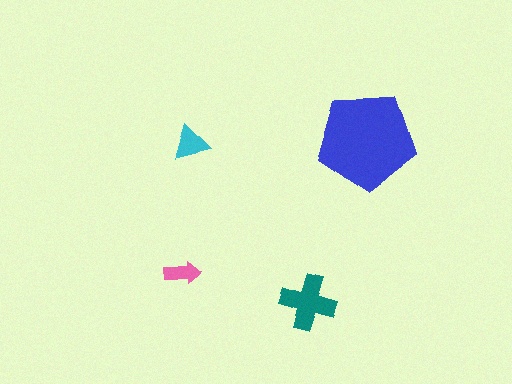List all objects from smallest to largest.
The pink arrow, the cyan triangle, the teal cross, the blue pentagon.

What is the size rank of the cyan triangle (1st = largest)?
3rd.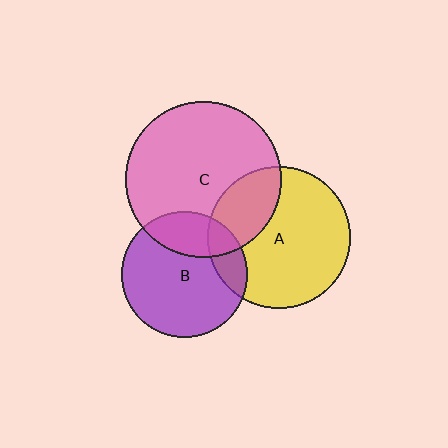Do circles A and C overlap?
Yes.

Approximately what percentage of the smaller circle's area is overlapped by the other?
Approximately 25%.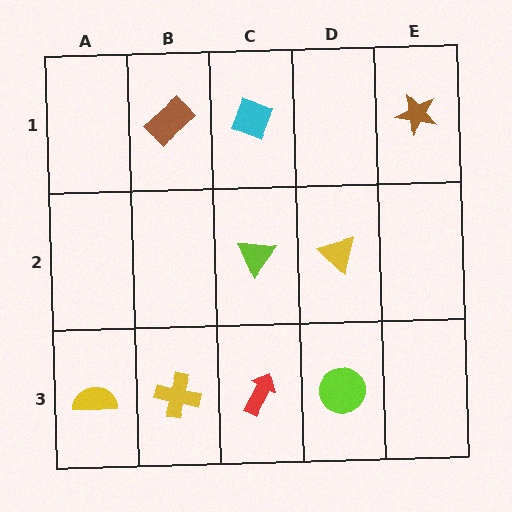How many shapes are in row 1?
3 shapes.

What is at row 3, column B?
A yellow cross.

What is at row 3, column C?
A red arrow.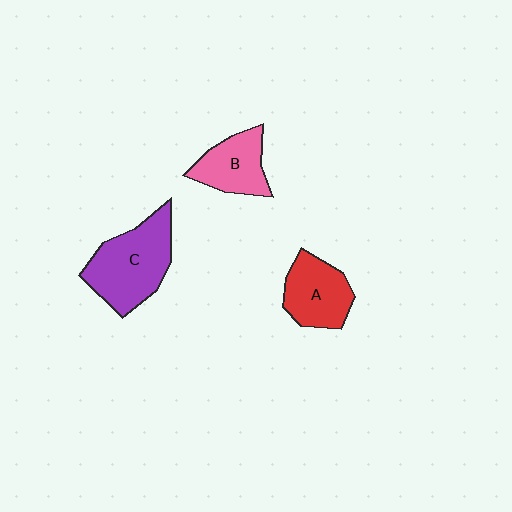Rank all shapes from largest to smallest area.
From largest to smallest: C (purple), A (red), B (pink).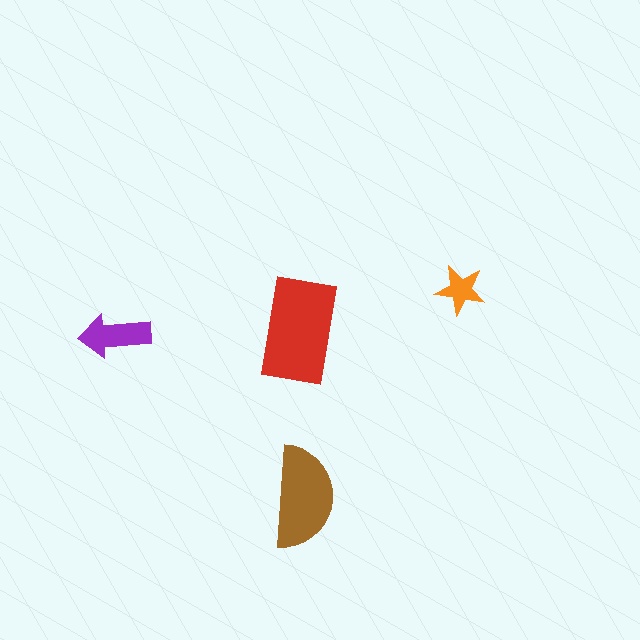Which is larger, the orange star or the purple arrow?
The purple arrow.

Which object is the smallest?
The orange star.